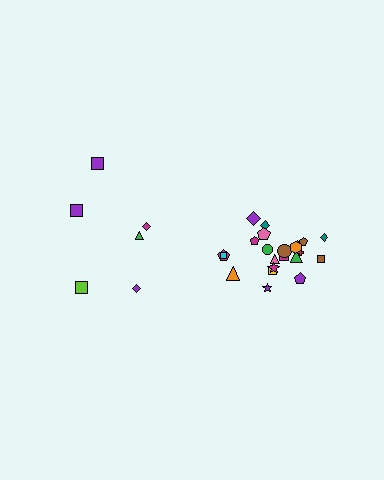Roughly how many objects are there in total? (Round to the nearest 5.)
Roughly 30 objects in total.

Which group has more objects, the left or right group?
The right group.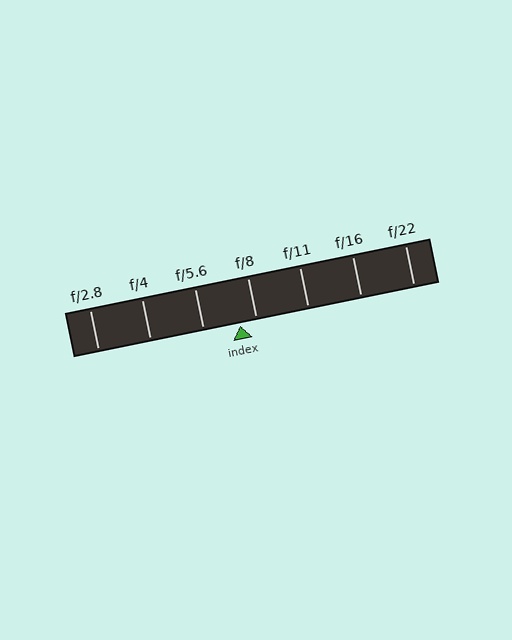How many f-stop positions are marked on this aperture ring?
There are 7 f-stop positions marked.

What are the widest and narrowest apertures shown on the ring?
The widest aperture shown is f/2.8 and the narrowest is f/22.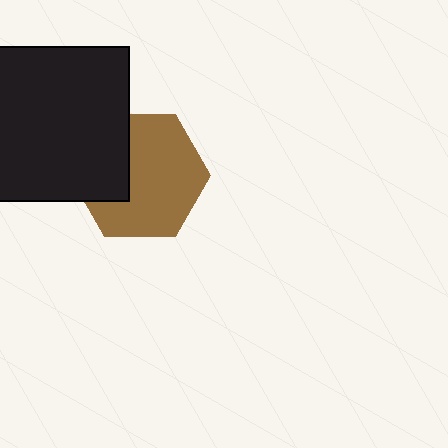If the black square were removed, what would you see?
You would see the complete brown hexagon.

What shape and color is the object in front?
The object in front is a black square.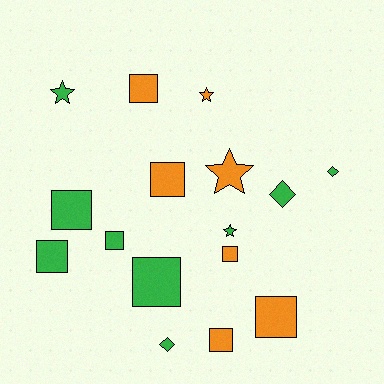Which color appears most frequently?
Green, with 9 objects.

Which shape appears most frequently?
Square, with 9 objects.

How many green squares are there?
There are 4 green squares.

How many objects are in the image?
There are 16 objects.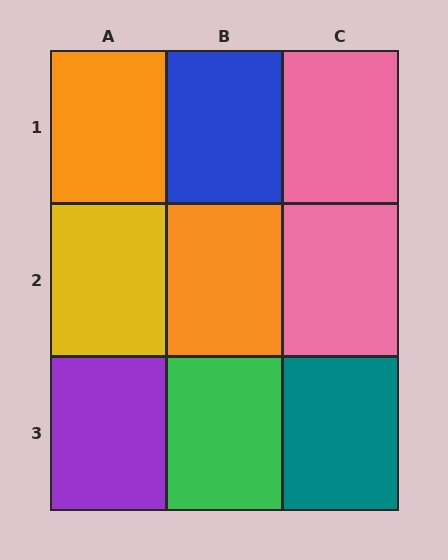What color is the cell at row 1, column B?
Blue.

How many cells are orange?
2 cells are orange.